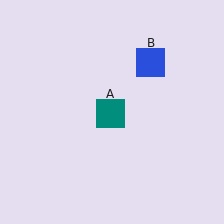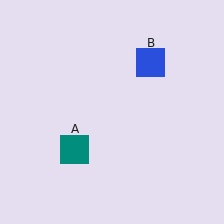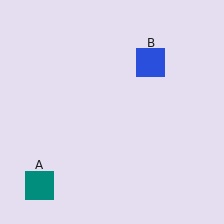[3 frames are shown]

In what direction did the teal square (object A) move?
The teal square (object A) moved down and to the left.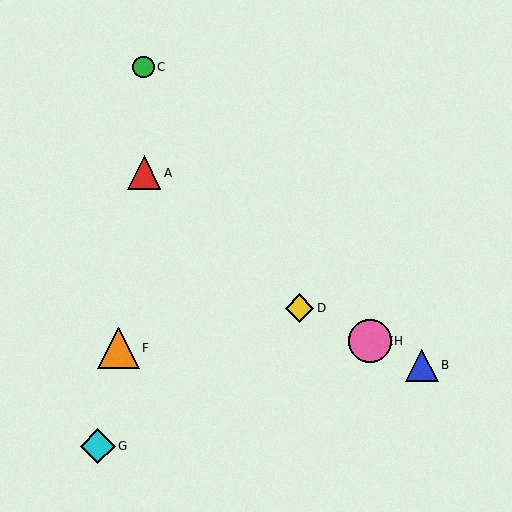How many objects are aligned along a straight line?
4 objects (B, D, E, H) are aligned along a straight line.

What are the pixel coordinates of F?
Object F is at (118, 348).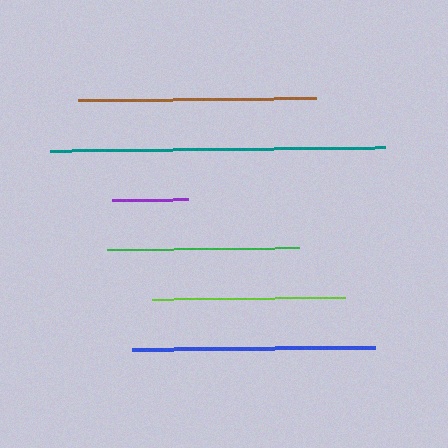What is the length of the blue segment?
The blue segment is approximately 243 pixels long.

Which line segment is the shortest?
The purple line is the shortest at approximately 76 pixels.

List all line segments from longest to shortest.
From longest to shortest: teal, blue, brown, lime, green, purple.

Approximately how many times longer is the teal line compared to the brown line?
The teal line is approximately 1.4 times the length of the brown line.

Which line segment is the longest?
The teal line is the longest at approximately 335 pixels.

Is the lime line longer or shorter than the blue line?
The blue line is longer than the lime line.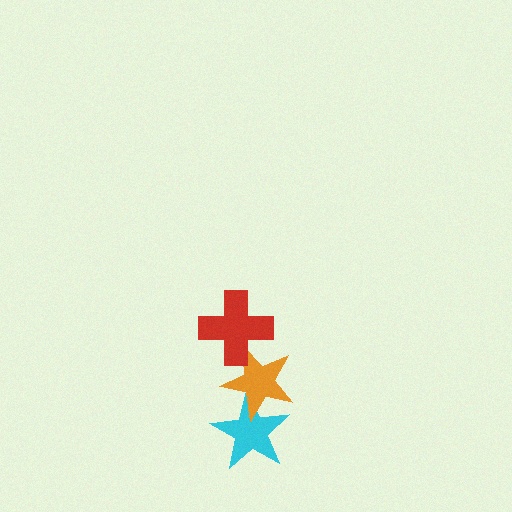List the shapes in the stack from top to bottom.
From top to bottom: the red cross, the orange star, the cyan star.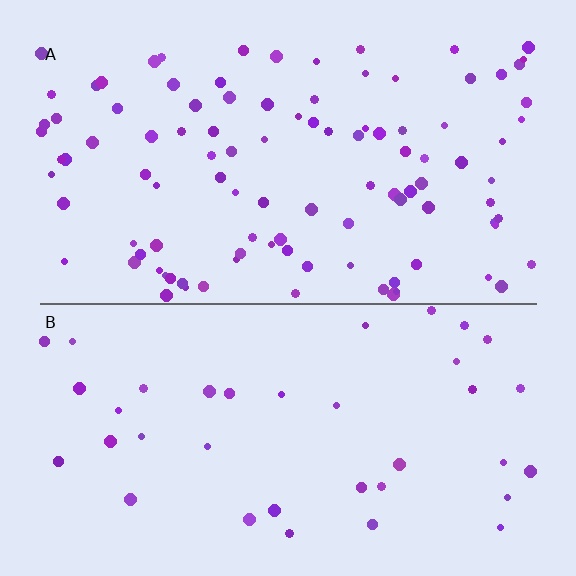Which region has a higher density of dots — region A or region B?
A (the top).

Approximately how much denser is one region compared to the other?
Approximately 2.8× — region A over region B.